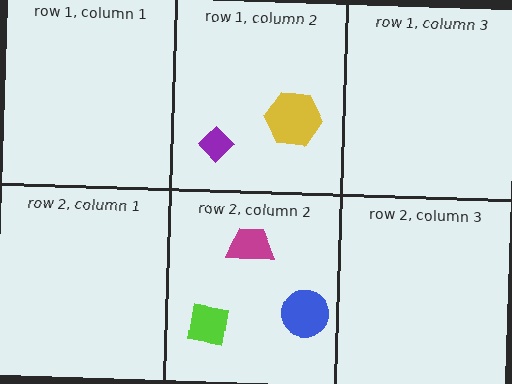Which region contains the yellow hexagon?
The row 1, column 2 region.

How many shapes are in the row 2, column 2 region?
3.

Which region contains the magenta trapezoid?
The row 2, column 2 region.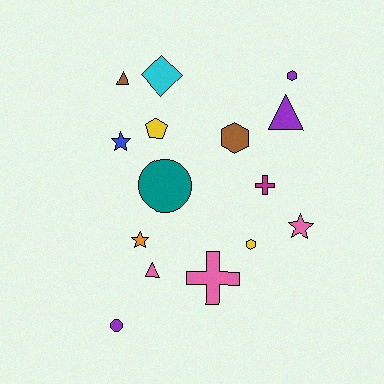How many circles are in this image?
There are 2 circles.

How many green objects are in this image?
There are no green objects.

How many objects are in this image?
There are 15 objects.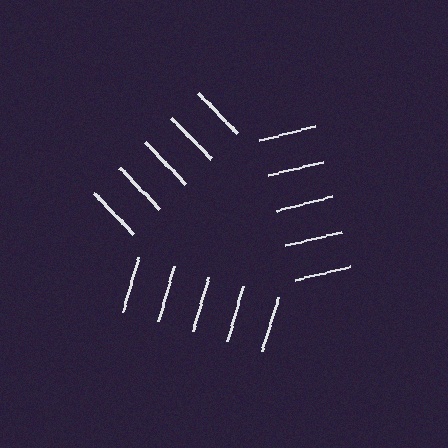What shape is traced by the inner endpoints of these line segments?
An illusory triangle — the line segments terminate on its edges but no continuous stroke is drawn.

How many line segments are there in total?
15 — 5 along each of the 3 edges.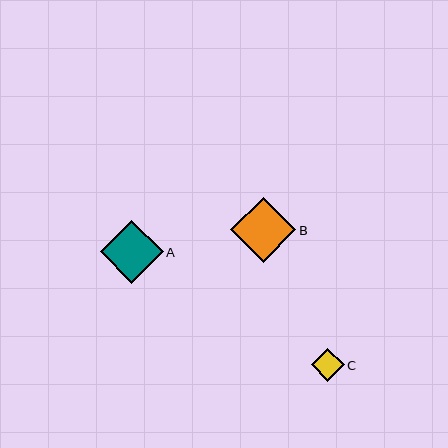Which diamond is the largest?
Diamond B is the largest with a size of approximately 65 pixels.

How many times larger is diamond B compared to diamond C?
Diamond B is approximately 2.0 times the size of diamond C.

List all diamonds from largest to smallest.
From largest to smallest: B, A, C.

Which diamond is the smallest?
Diamond C is the smallest with a size of approximately 33 pixels.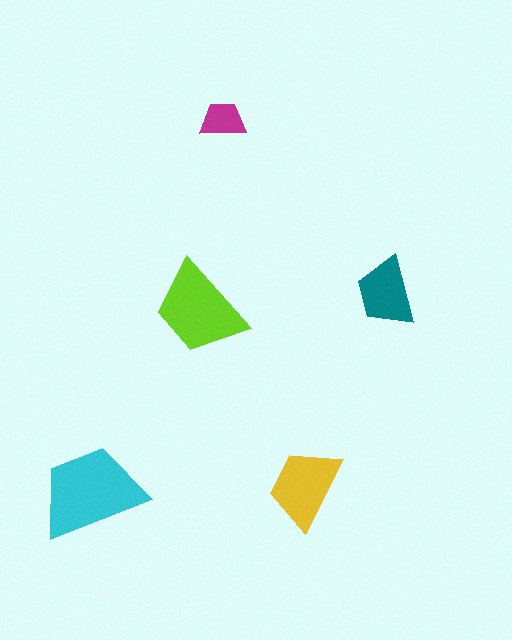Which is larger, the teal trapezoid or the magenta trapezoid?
The teal one.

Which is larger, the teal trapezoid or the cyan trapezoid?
The cyan one.